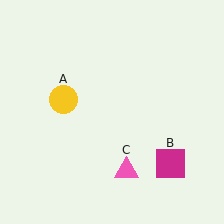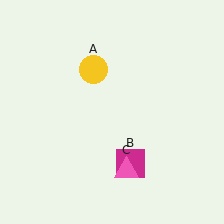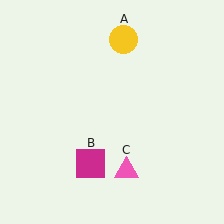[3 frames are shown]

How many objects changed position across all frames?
2 objects changed position: yellow circle (object A), magenta square (object B).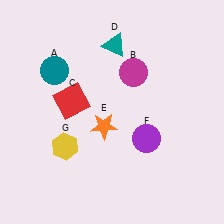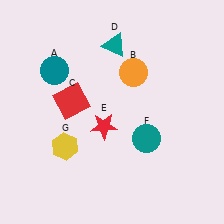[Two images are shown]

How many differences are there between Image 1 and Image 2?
There are 3 differences between the two images.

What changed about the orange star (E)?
In Image 1, E is orange. In Image 2, it changed to red.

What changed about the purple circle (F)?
In Image 1, F is purple. In Image 2, it changed to teal.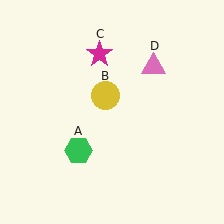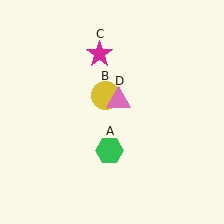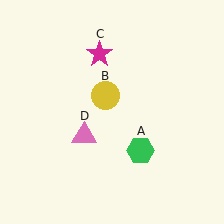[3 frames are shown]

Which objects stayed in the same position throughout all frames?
Yellow circle (object B) and magenta star (object C) remained stationary.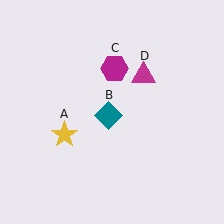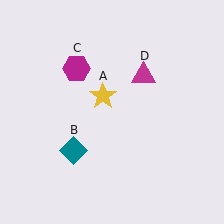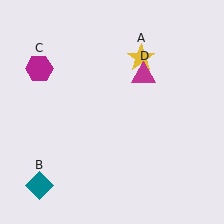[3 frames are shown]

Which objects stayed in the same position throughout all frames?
Magenta triangle (object D) remained stationary.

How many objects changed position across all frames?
3 objects changed position: yellow star (object A), teal diamond (object B), magenta hexagon (object C).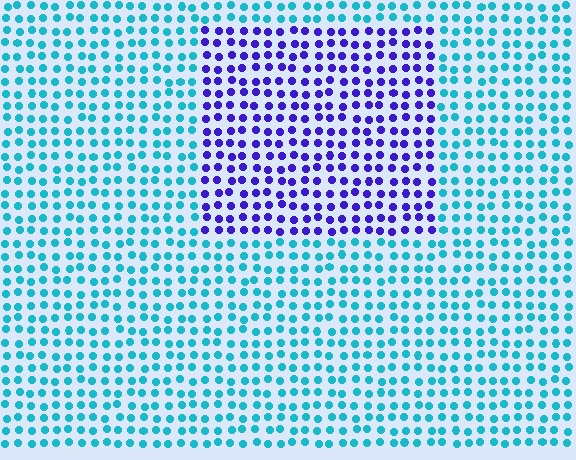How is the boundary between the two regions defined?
The boundary is defined purely by a slight shift in hue (about 67 degrees). Spacing, size, and orientation are identical on both sides.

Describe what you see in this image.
The image is filled with small cyan elements in a uniform arrangement. A rectangle-shaped region is visible where the elements are tinted to a slightly different hue, forming a subtle color boundary.